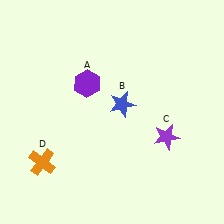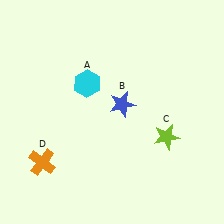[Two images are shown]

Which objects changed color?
A changed from purple to cyan. C changed from purple to lime.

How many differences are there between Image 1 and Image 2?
There are 2 differences between the two images.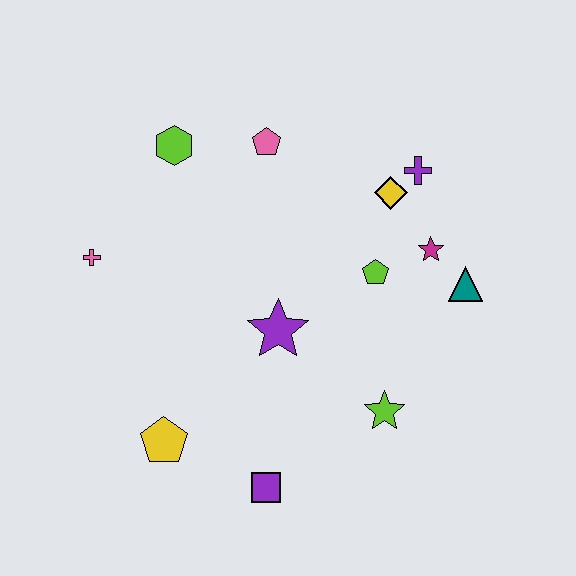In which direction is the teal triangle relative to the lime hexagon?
The teal triangle is to the right of the lime hexagon.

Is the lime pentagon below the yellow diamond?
Yes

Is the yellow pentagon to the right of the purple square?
No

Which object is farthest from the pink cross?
The teal triangle is farthest from the pink cross.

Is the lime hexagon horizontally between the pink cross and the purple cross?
Yes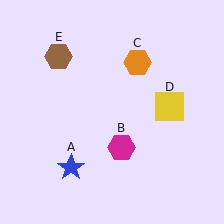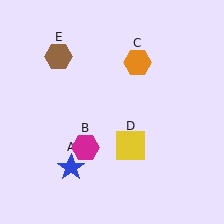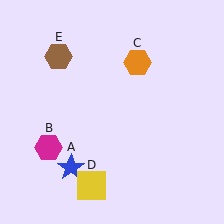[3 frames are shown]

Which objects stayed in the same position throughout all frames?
Blue star (object A) and orange hexagon (object C) and brown hexagon (object E) remained stationary.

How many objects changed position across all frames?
2 objects changed position: magenta hexagon (object B), yellow square (object D).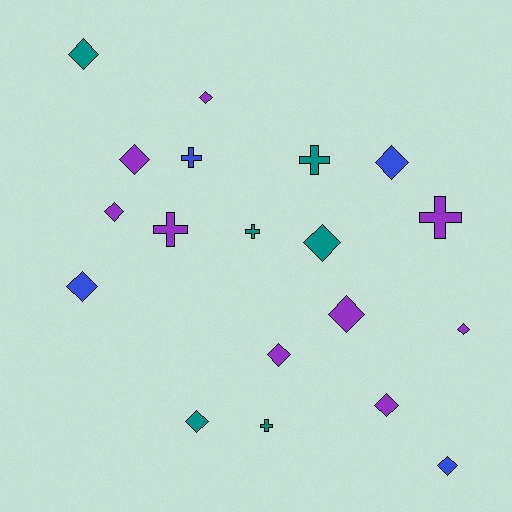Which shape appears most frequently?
Diamond, with 13 objects.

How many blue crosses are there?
There is 1 blue cross.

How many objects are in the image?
There are 19 objects.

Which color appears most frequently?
Purple, with 9 objects.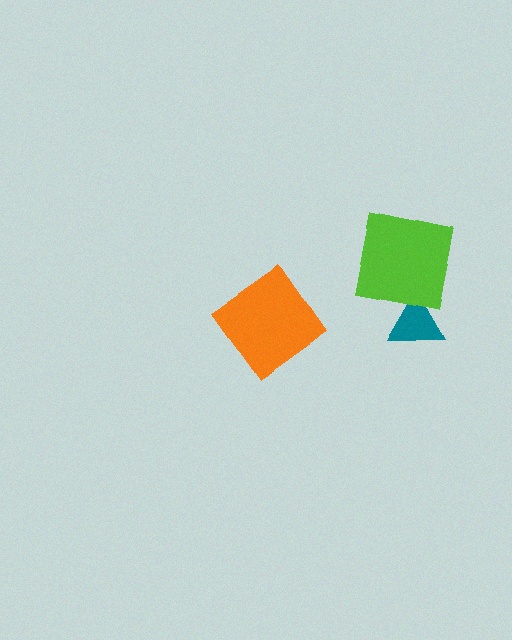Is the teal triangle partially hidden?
Yes, it is partially covered by another shape.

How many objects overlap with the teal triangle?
1 object overlaps with the teal triangle.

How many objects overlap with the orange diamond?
0 objects overlap with the orange diamond.